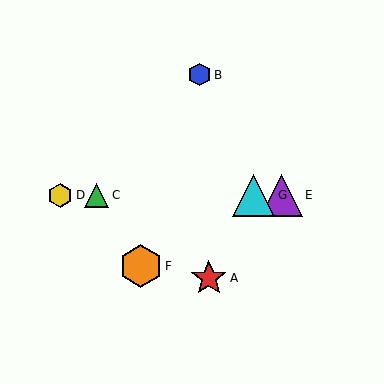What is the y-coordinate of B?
Object B is at y≈75.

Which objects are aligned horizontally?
Objects C, D, E, G are aligned horizontally.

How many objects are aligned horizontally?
4 objects (C, D, E, G) are aligned horizontally.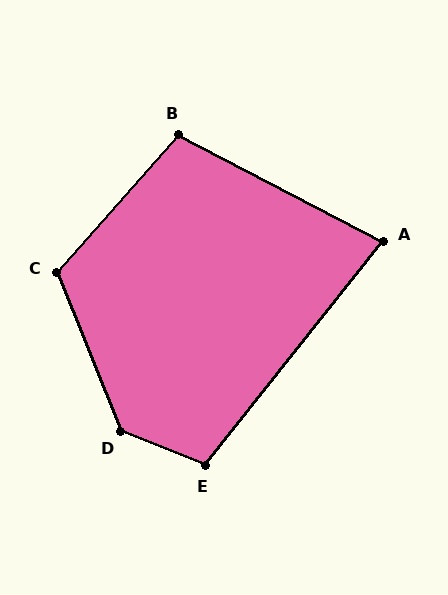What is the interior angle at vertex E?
Approximately 107 degrees (obtuse).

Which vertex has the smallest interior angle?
A, at approximately 79 degrees.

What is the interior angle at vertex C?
Approximately 117 degrees (obtuse).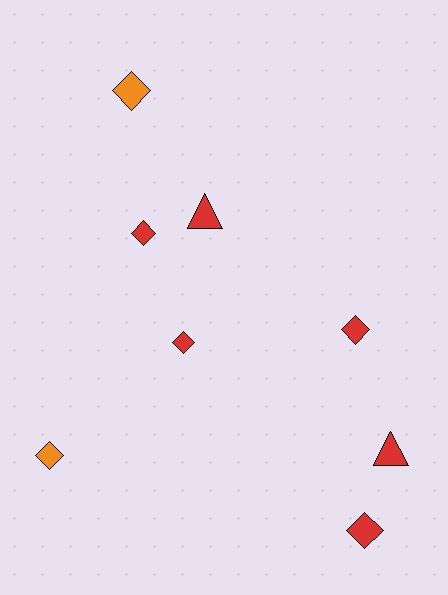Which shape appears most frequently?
Diamond, with 6 objects.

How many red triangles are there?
There are 2 red triangles.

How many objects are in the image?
There are 8 objects.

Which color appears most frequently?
Red, with 6 objects.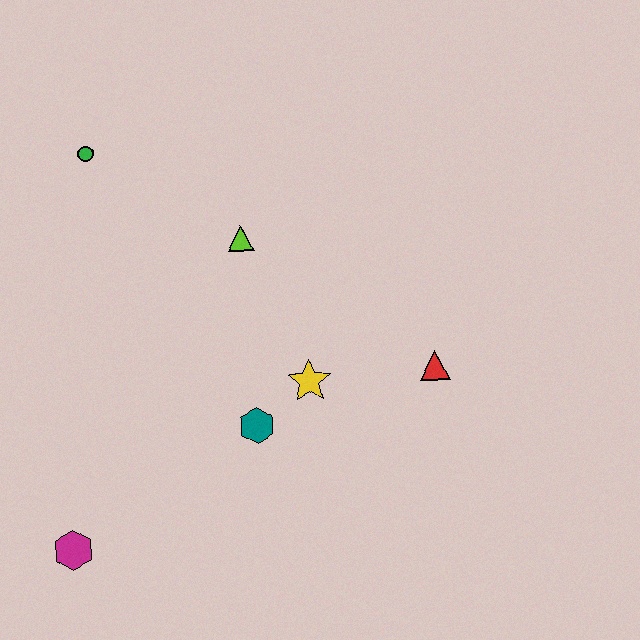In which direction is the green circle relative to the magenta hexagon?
The green circle is above the magenta hexagon.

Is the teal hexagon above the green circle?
No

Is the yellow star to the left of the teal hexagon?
No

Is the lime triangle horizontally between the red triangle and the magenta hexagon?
Yes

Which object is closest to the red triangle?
The yellow star is closest to the red triangle.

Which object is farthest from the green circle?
The red triangle is farthest from the green circle.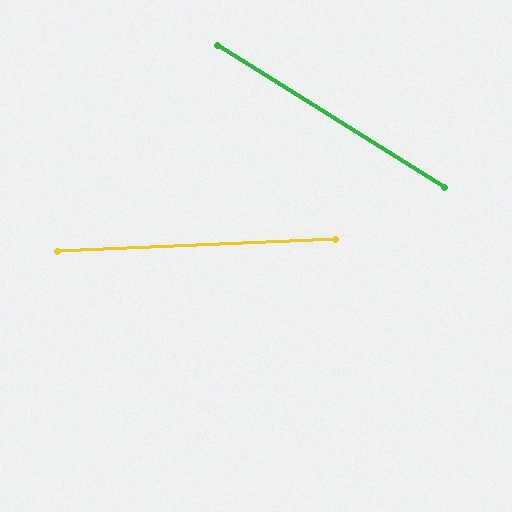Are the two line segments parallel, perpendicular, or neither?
Neither parallel nor perpendicular — they differ by about 35°.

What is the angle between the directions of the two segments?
Approximately 35 degrees.